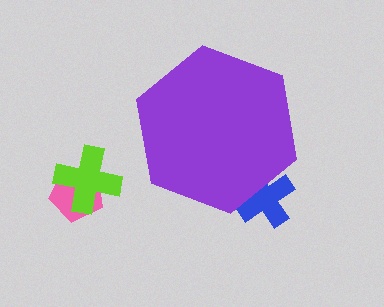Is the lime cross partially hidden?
No, the lime cross is fully visible.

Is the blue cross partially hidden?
Yes, the blue cross is partially hidden behind the purple hexagon.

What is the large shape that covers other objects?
A purple hexagon.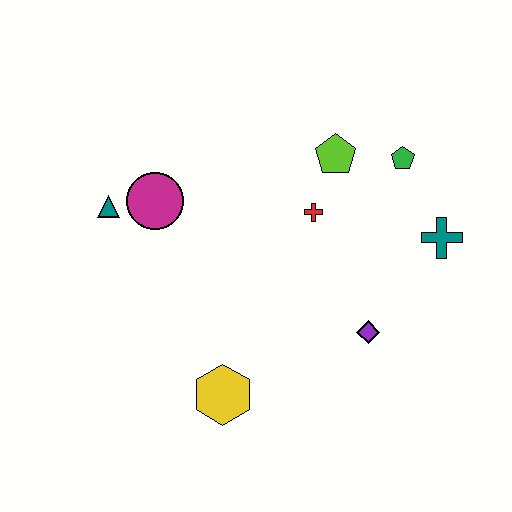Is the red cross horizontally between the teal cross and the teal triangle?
Yes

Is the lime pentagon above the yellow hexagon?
Yes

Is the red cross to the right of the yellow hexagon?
Yes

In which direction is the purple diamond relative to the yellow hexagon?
The purple diamond is to the right of the yellow hexagon.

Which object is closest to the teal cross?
The green pentagon is closest to the teal cross.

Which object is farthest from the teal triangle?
The teal cross is farthest from the teal triangle.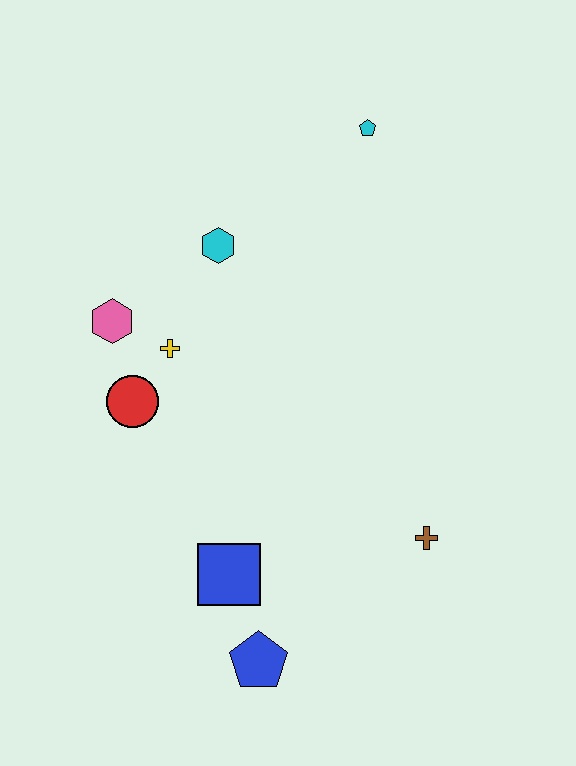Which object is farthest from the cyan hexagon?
The blue pentagon is farthest from the cyan hexagon.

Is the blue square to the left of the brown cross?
Yes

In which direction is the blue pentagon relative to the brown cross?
The blue pentagon is to the left of the brown cross.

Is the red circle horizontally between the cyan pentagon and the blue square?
No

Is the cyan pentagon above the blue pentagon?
Yes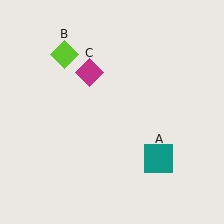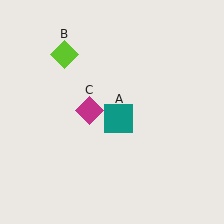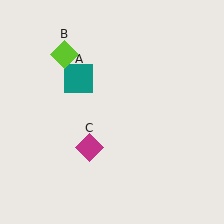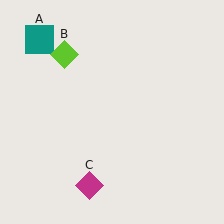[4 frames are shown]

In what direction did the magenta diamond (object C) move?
The magenta diamond (object C) moved down.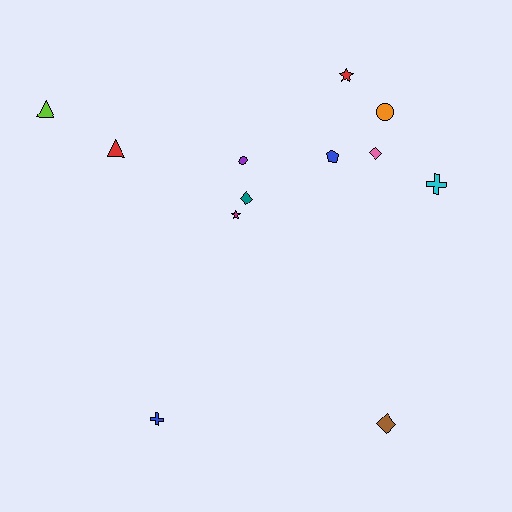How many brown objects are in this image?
There is 1 brown object.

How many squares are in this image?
There are no squares.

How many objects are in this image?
There are 12 objects.